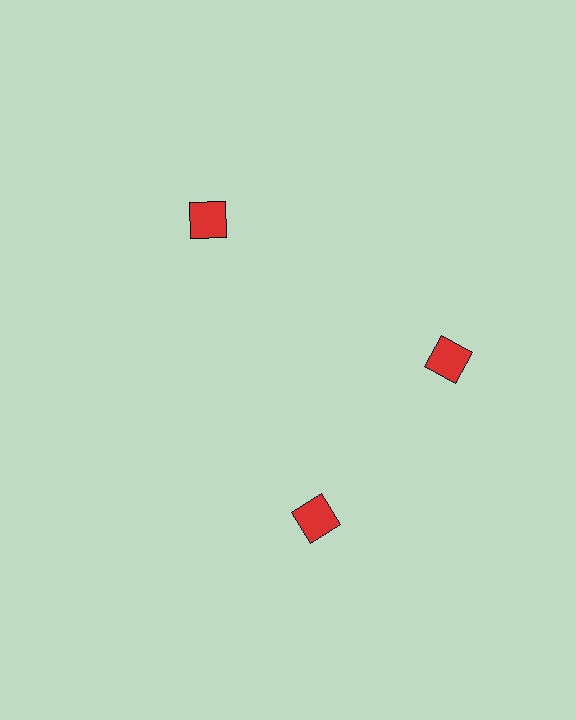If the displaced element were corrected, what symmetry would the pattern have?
It would have 3-fold rotational symmetry — the pattern would map onto itself every 120 degrees.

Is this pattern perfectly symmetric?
No. The 3 red squares are arranged in a ring, but one element near the 7 o'clock position is rotated out of alignment along the ring, breaking the 3-fold rotational symmetry.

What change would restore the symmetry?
The symmetry would be restored by rotating it back into even spacing with its neighbors so that all 3 squares sit at equal angles and equal distance from the center.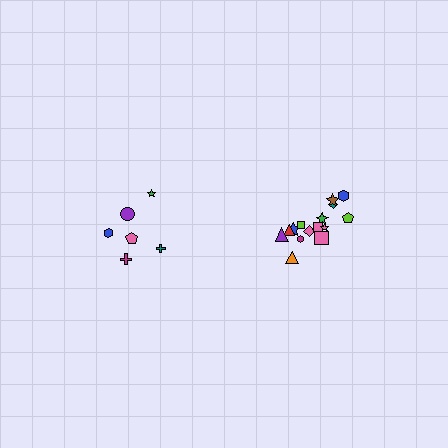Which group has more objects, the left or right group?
The right group.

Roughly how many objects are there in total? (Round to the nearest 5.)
Roughly 20 objects in total.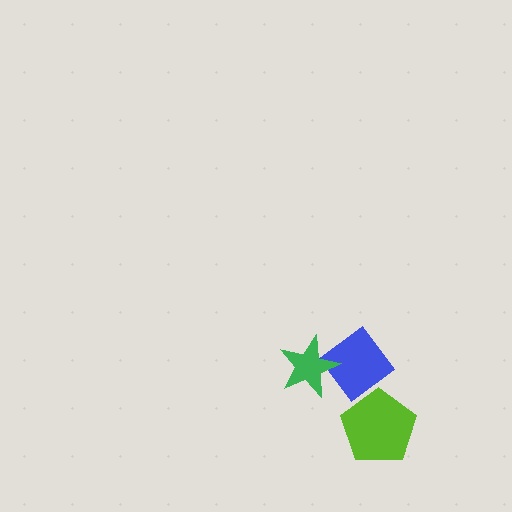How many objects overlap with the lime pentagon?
1 object overlaps with the lime pentagon.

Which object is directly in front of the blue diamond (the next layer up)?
The lime pentagon is directly in front of the blue diamond.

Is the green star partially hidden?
No, no other shape covers it.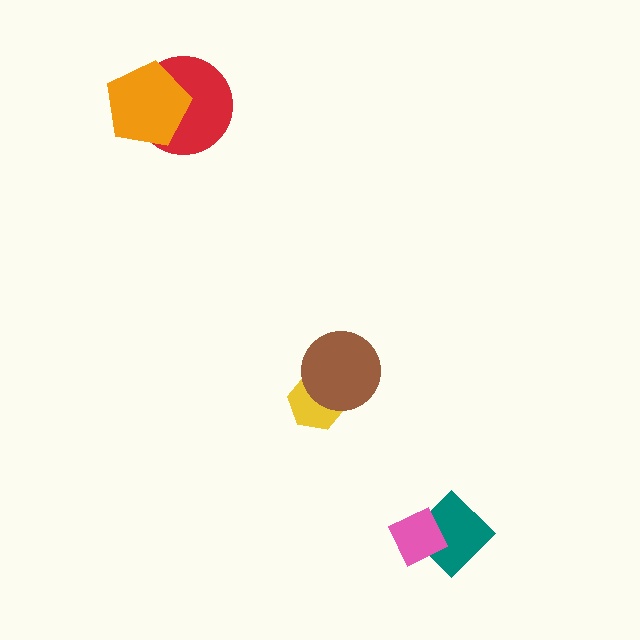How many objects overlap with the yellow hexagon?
1 object overlaps with the yellow hexagon.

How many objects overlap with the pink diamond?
1 object overlaps with the pink diamond.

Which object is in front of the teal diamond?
The pink diamond is in front of the teal diamond.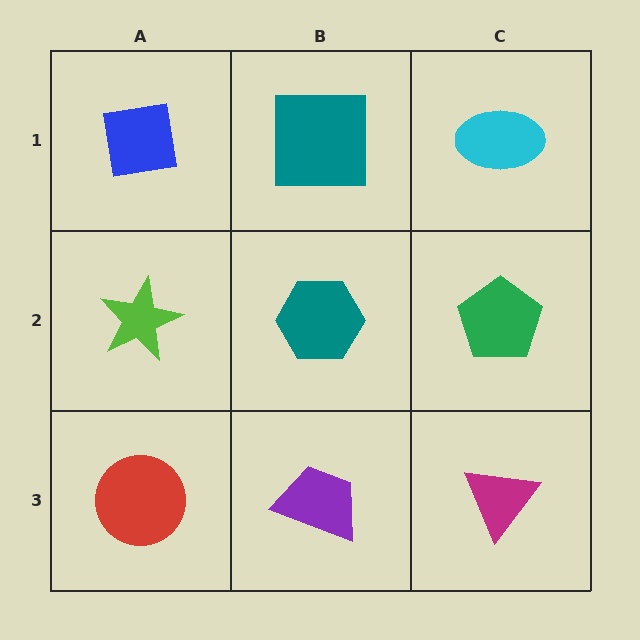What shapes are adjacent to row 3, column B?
A teal hexagon (row 2, column B), a red circle (row 3, column A), a magenta triangle (row 3, column C).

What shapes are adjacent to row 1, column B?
A teal hexagon (row 2, column B), a blue square (row 1, column A), a cyan ellipse (row 1, column C).